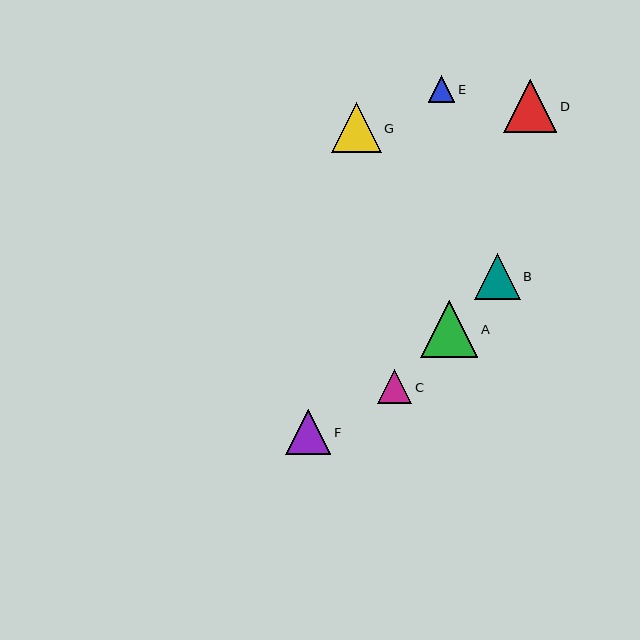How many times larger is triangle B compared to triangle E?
Triangle B is approximately 1.7 times the size of triangle E.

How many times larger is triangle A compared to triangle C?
Triangle A is approximately 1.7 times the size of triangle C.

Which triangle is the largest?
Triangle A is the largest with a size of approximately 57 pixels.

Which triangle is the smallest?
Triangle E is the smallest with a size of approximately 26 pixels.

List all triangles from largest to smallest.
From largest to smallest: A, D, G, F, B, C, E.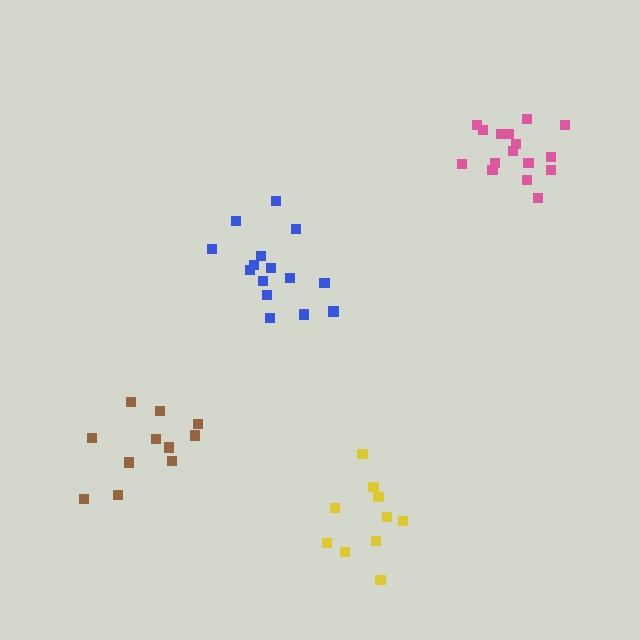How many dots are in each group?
Group 1: 10 dots, Group 2: 16 dots, Group 3: 11 dots, Group 4: 15 dots (52 total).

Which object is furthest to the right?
The pink cluster is rightmost.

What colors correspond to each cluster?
The clusters are colored: yellow, pink, brown, blue.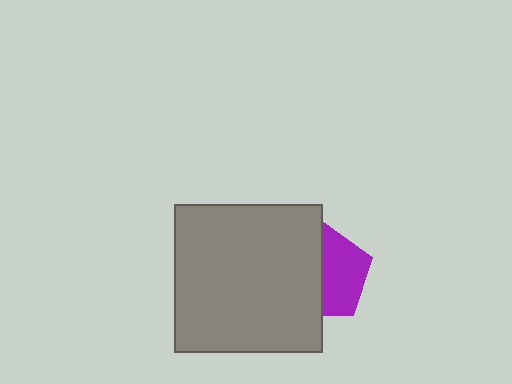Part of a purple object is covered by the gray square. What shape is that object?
It is a pentagon.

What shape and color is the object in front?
The object in front is a gray square.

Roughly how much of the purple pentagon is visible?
About half of it is visible (roughly 49%).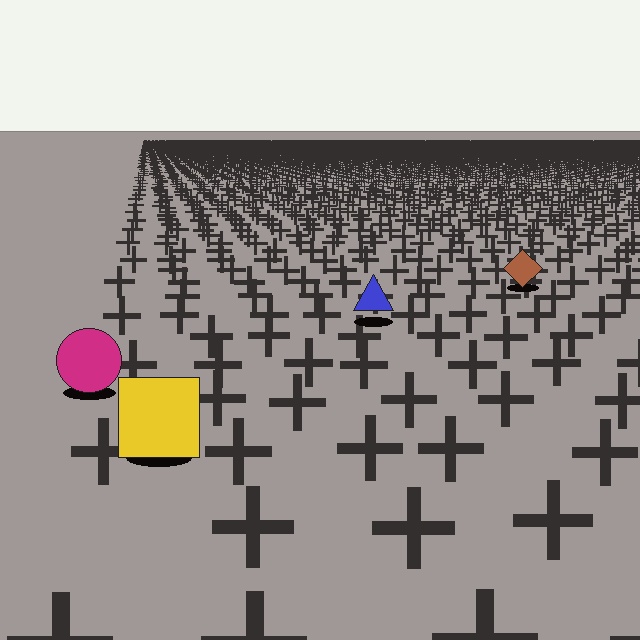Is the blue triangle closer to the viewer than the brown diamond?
Yes. The blue triangle is closer — you can tell from the texture gradient: the ground texture is coarser near it.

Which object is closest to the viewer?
The yellow square is closest. The texture marks near it are larger and more spread out.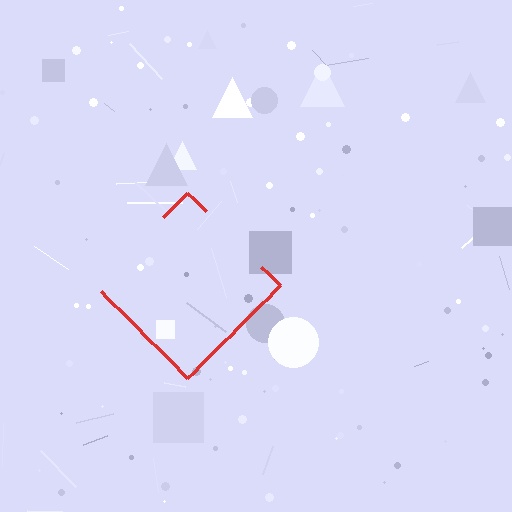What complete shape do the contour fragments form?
The contour fragments form a diamond.